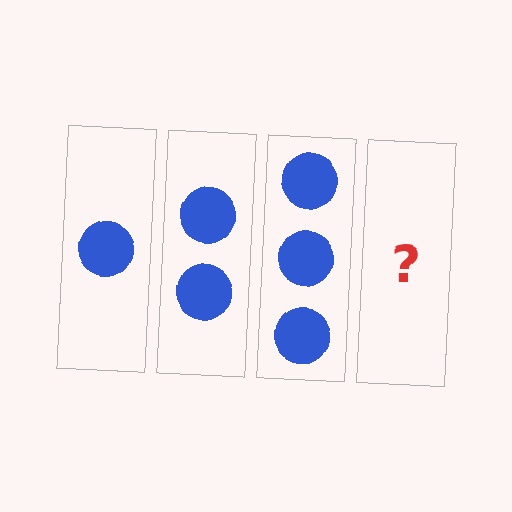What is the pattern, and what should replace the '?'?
The pattern is that each step adds one more circle. The '?' should be 4 circles.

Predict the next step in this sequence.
The next step is 4 circles.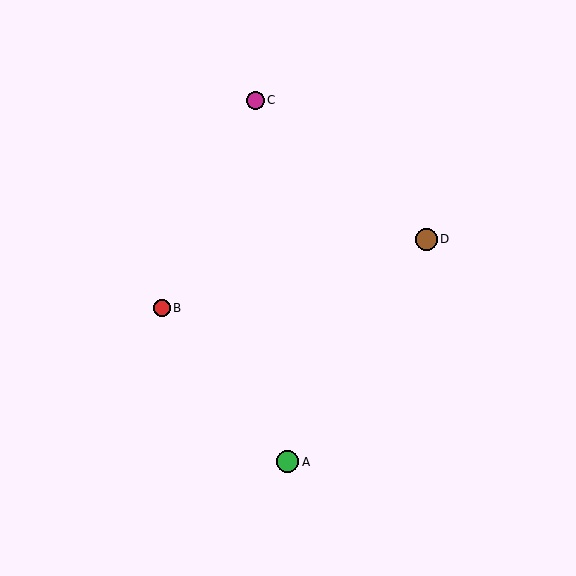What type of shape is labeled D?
Shape D is a brown circle.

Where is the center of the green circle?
The center of the green circle is at (288, 462).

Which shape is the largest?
The brown circle (labeled D) is the largest.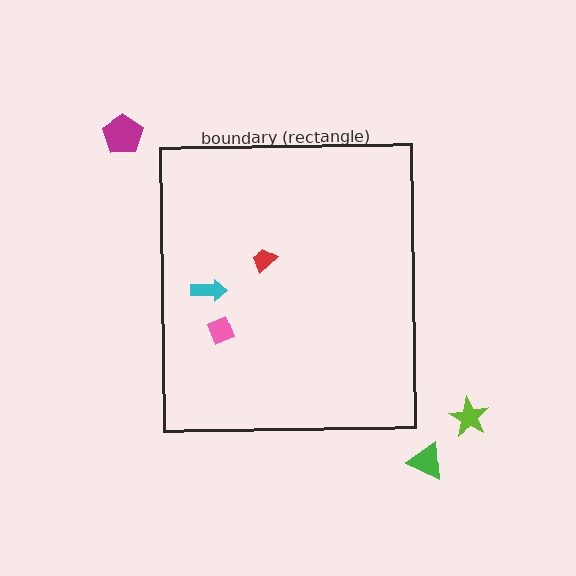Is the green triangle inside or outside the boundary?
Outside.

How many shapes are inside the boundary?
3 inside, 3 outside.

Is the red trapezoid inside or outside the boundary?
Inside.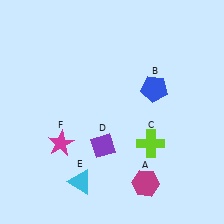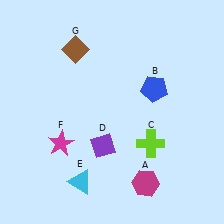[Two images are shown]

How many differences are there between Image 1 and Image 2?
There is 1 difference between the two images.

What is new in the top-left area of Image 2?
A brown diamond (G) was added in the top-left area of Image 2.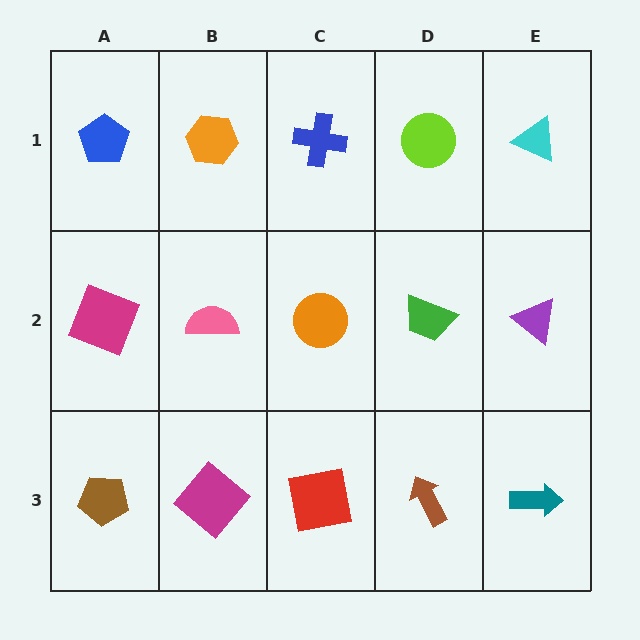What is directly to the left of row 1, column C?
An orange hexagon.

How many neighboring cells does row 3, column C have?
3.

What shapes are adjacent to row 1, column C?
An orange circle (row 2, column C), an orange hexagon (row 1, column B), a lime circle (row 1, column D).